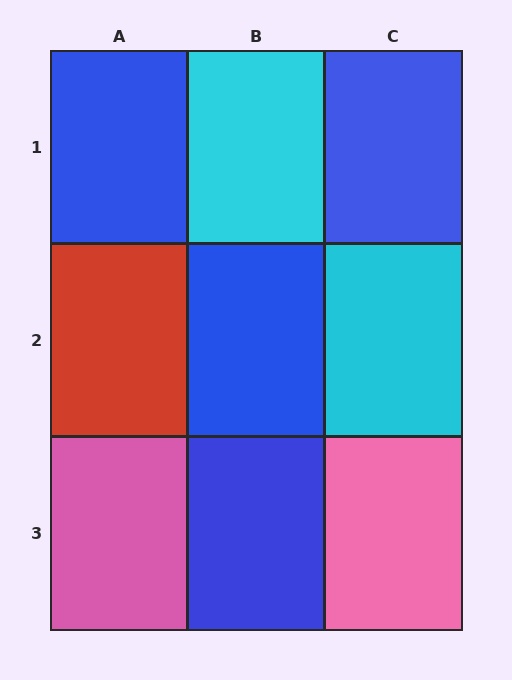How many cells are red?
1 cell is red.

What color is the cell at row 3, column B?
Blue.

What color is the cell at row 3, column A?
Pink.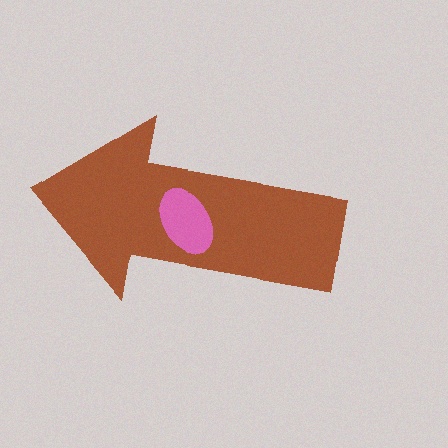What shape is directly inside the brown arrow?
The pink ellipse.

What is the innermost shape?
The pink ellipse.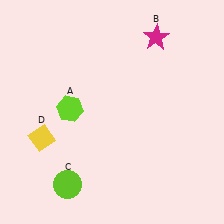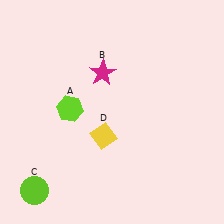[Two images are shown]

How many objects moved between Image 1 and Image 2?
3 objects moved between the two images.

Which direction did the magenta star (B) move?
The magenta star (B) moved left.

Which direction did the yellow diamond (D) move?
The yellow diamond (D) moved right.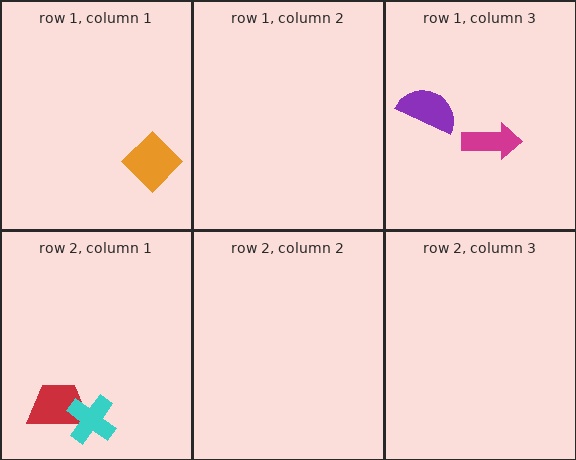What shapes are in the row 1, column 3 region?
The magenta arrow, the purple semicircle.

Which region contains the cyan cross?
The row 2, column 1 region.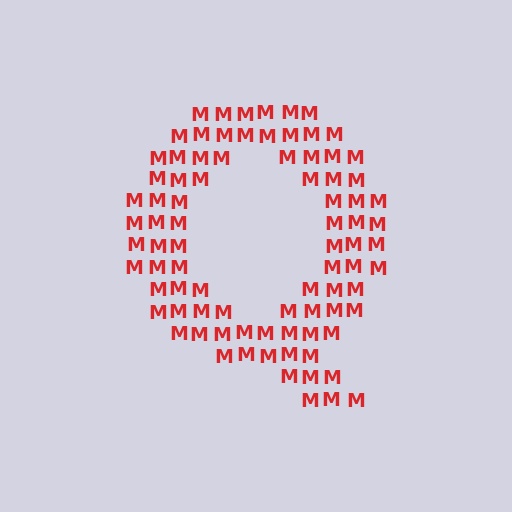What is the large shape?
The large shape is the letter Q.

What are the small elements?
The small elements are letter M's.